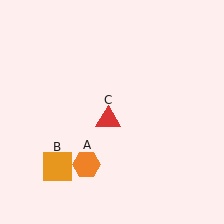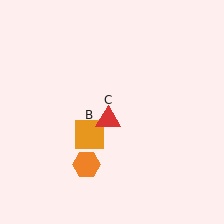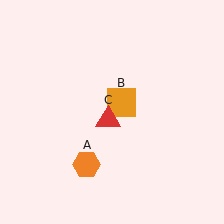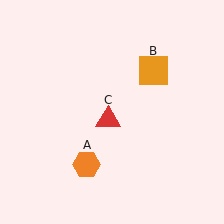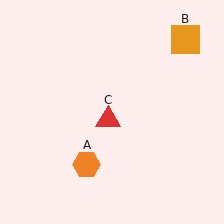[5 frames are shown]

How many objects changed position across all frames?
1 object changed position: orange square (object B).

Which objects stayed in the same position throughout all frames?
Orange hexagon (object A) and red triangle (object C) remained stationary.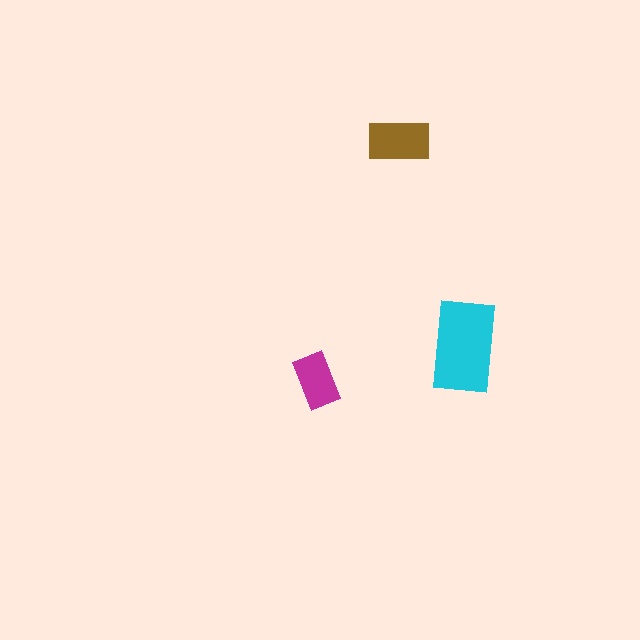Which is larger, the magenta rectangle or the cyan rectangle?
The cyan one.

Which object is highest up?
The brown rectangle is topmost.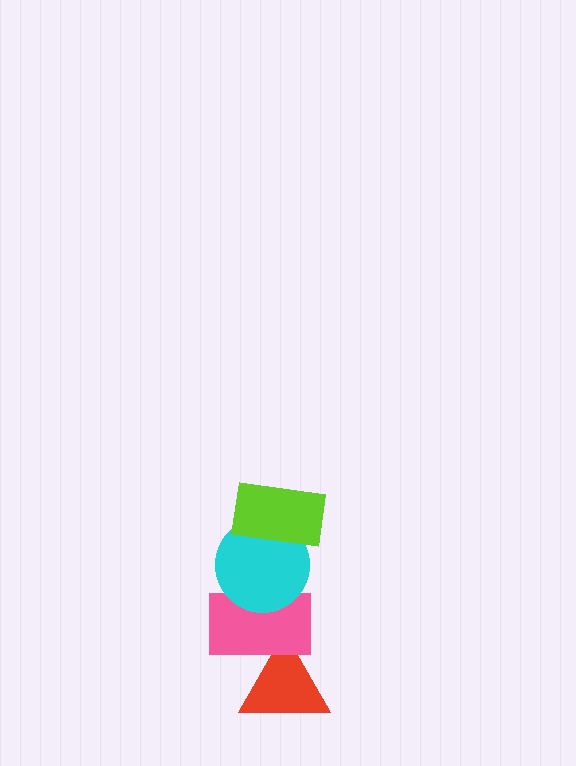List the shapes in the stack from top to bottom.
From top to bottom: the lime rectangle, the cyan circle, the pink rectangle, the red triangle.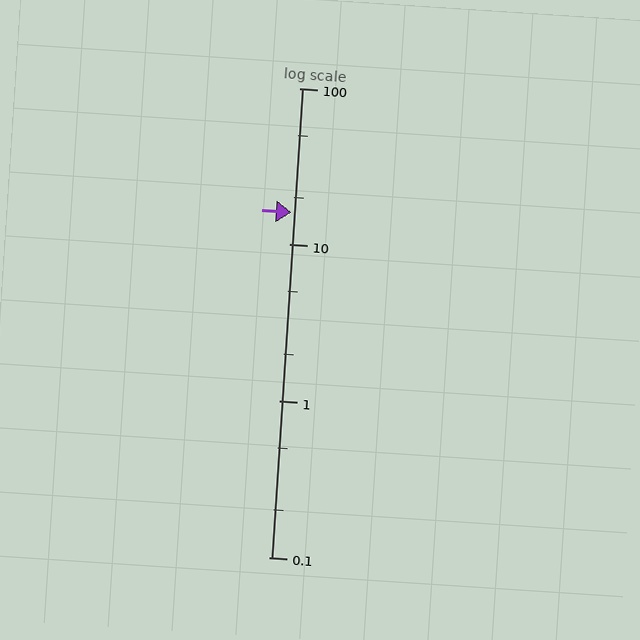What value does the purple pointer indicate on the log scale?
The pointer indicates approximately 16.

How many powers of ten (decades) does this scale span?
The scale spans 3 decades, from 0.1 to 100.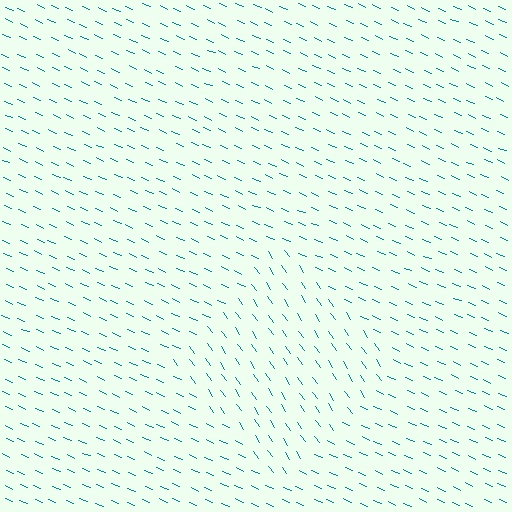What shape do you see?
I see a diamond.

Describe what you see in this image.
The image is filled with small teal line segments. A diamond region in the image has lines oriented differently from the surrounding lines, creating a visible texture boundary.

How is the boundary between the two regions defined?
The boundary is defined purely by a change in line orientation (approximately 32 degrees difference). All lines are the same color and thickness.